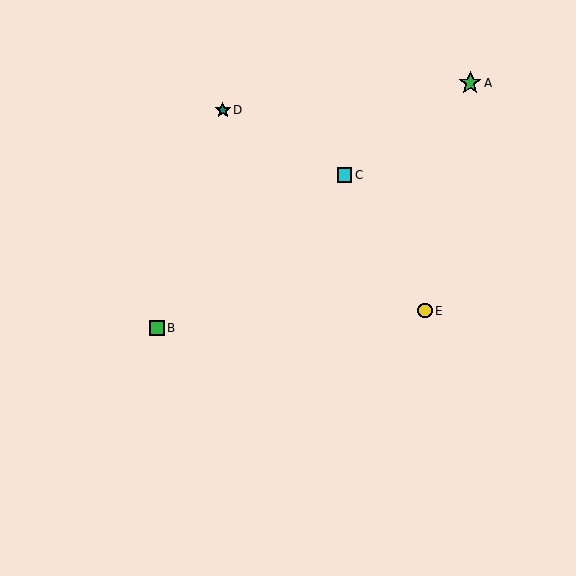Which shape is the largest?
The green star (labeled A) is the largest.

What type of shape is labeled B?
Shape B is a green square.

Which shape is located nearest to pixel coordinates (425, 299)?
The yellow circle (labeled E) at (425, 311) is nearest to that location.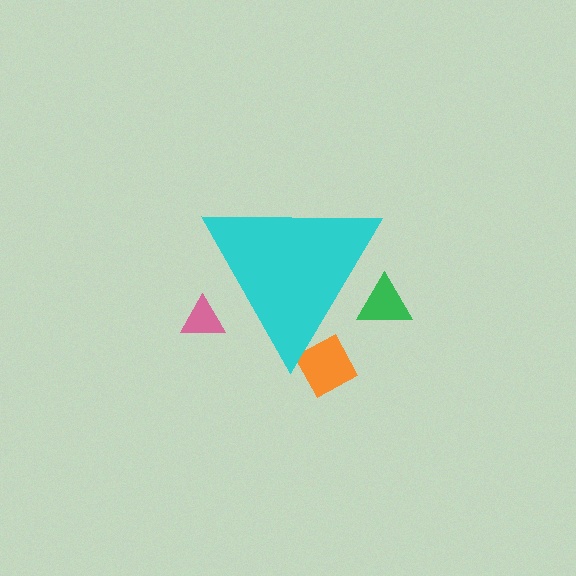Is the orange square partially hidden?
Yes, the orange square is partially hidden behind the cyan triangle.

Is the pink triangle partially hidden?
Yes, the pink triangle is partially hidden behind the cyan triangle.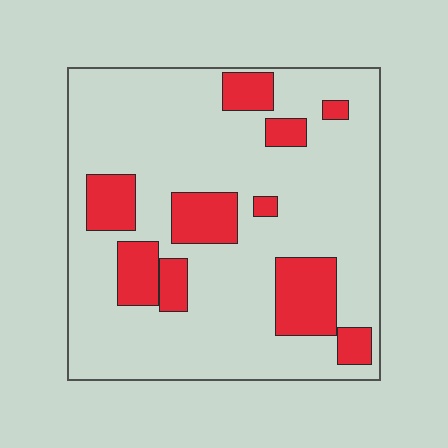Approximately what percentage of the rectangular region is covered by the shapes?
Approximately 20%.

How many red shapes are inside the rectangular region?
10.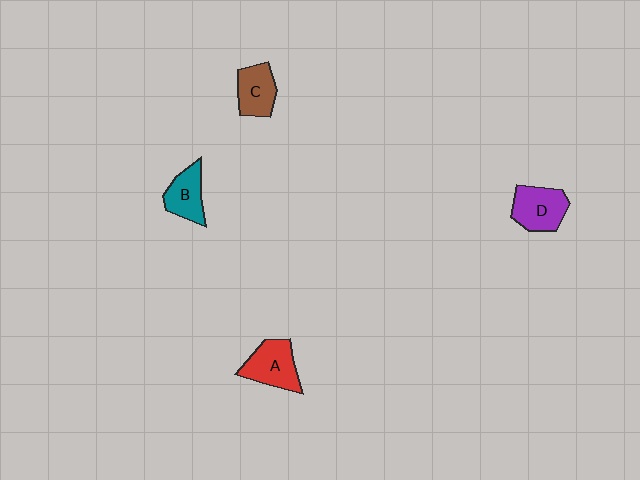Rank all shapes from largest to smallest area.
From largest to smallest: A (red), D (purple), C (brown), B (teal).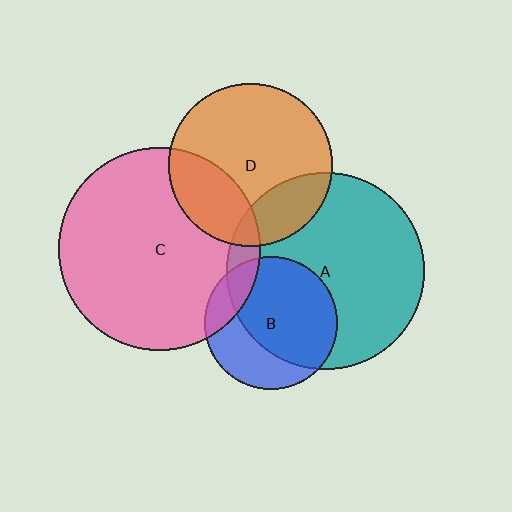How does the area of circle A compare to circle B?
Approximately 2.2 times.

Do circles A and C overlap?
Yes.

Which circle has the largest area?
Circle C (pink).